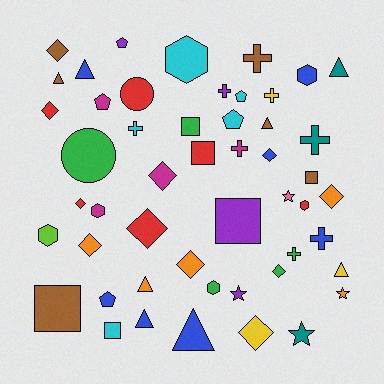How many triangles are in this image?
There are 8 triangles.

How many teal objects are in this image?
There are 3 teal objects.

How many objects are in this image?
There are 50 objects.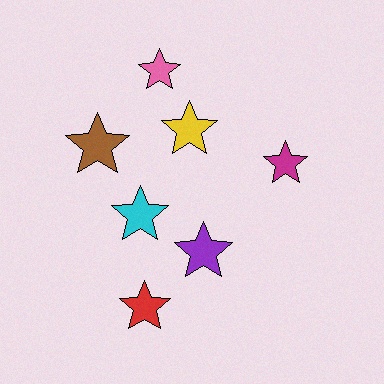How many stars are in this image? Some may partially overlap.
There are 7 stars.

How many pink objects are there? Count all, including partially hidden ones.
There is 1 pink object.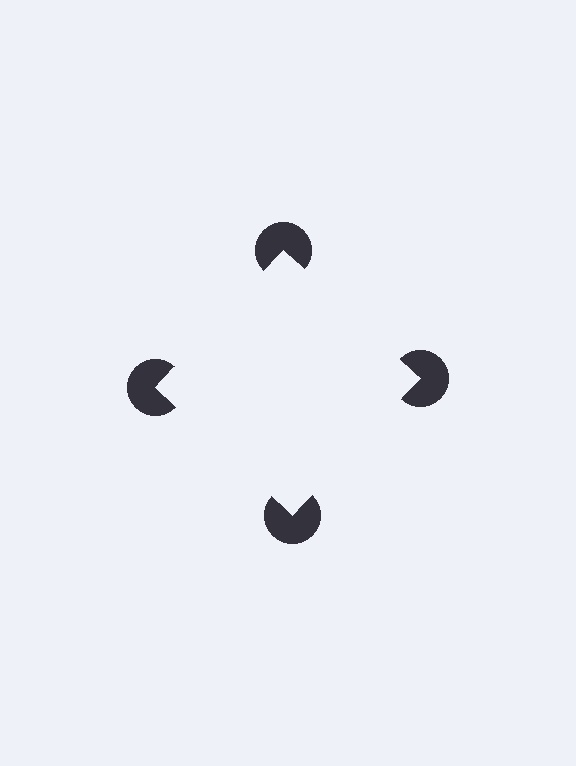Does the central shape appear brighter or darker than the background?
It typically appears slightly brighter than the background, even though no actual brightness change is drawn.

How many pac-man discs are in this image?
There are 4 — one at each vertex of the illusory square.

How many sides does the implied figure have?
4 sides.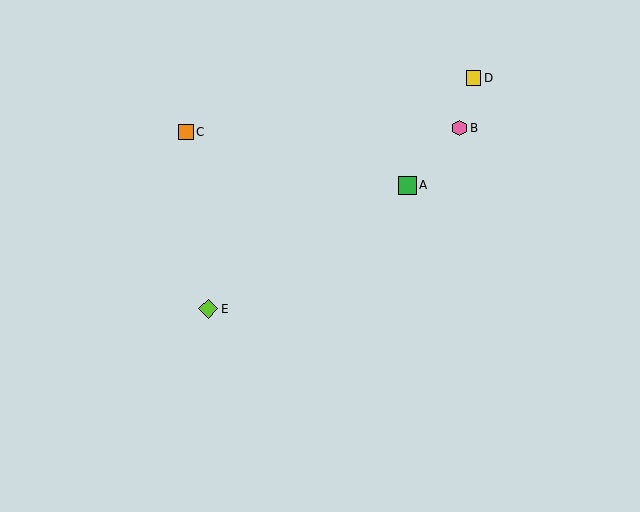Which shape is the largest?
The lime diamond (labeled E) is the largest.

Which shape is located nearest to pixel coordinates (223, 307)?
The lime diamond (labeled E) at (208, 309) is nearest to that location.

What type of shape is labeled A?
Shape A is a green square.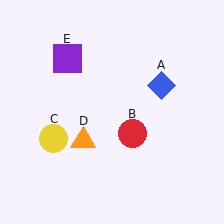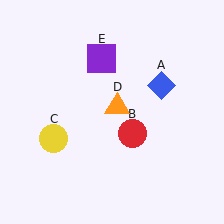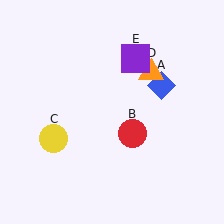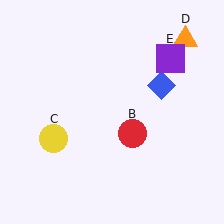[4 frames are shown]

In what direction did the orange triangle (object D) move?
The orange triangle (object D) moved up and to the right.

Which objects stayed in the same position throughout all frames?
Blue diamond (object A) and red circle (object B) and yellow circle (object C) remained stationary.